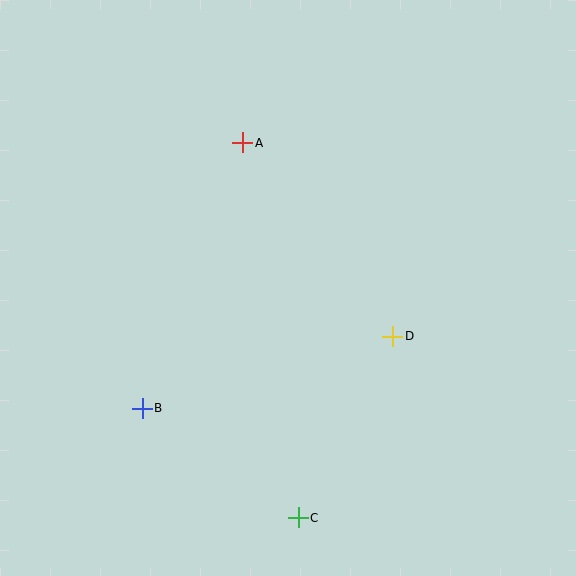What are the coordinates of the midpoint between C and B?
The midpoint between C and B is at (220, 463).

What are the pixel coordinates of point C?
Point C is at (298, 518).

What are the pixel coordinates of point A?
Point A is at (243, 143).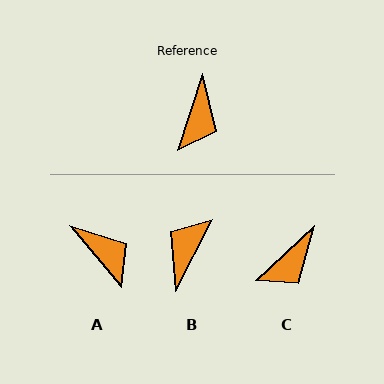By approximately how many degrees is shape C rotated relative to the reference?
Approximately 29 degrees clockwise.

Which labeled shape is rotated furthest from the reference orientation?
B, about 171 degrees away.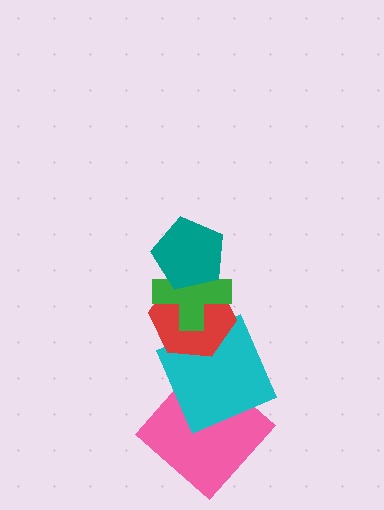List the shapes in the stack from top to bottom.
From top to bottom: the teal pentagon, the green cross, the red hexagon, the cyan square, the pink diamond.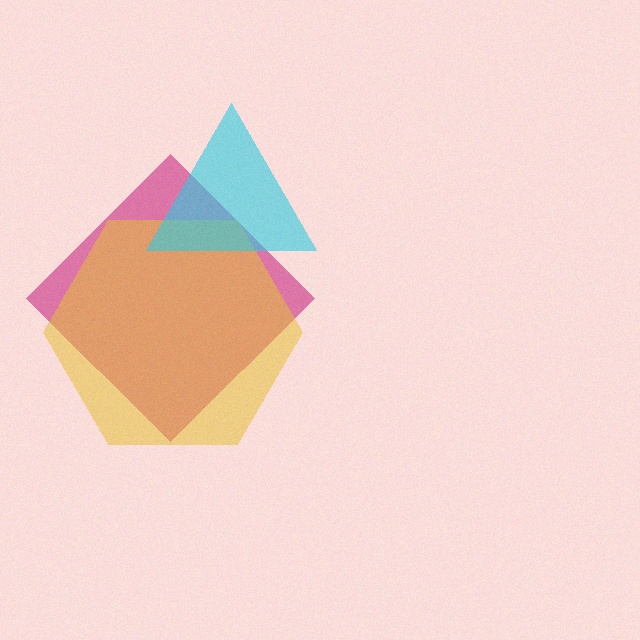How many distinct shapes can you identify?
There are 3 distinct shapes: a magenta diamond, a yellow hexagon, a cyan triangle.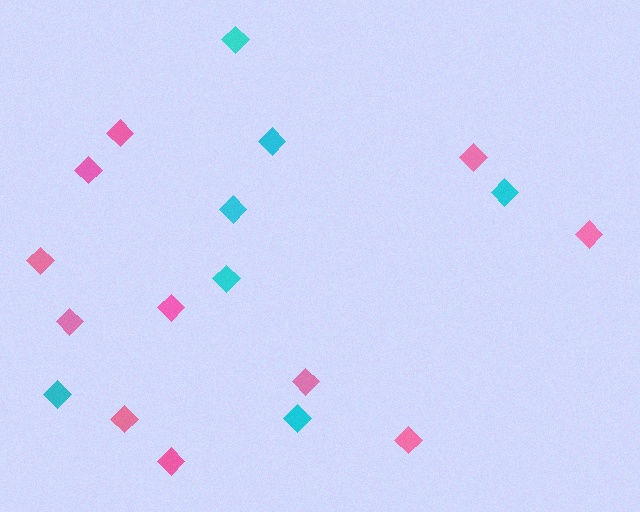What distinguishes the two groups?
There are 2 groups: one group of cyan diamonds (7) and one group of pink diamonds (11).